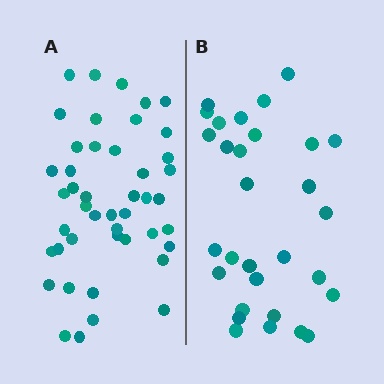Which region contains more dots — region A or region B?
Region A (the left region) has more dots.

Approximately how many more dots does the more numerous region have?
Region A has approximately 15 more dots than region B.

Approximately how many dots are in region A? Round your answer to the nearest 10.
About 40 dots. (The exact count is 45, which rounds to 40.)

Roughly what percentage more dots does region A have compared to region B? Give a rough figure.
About 50% more.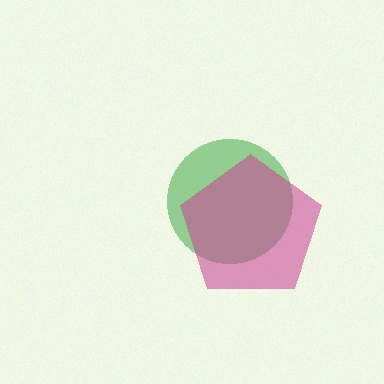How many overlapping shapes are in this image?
There are 2 overlapping shapes in the image.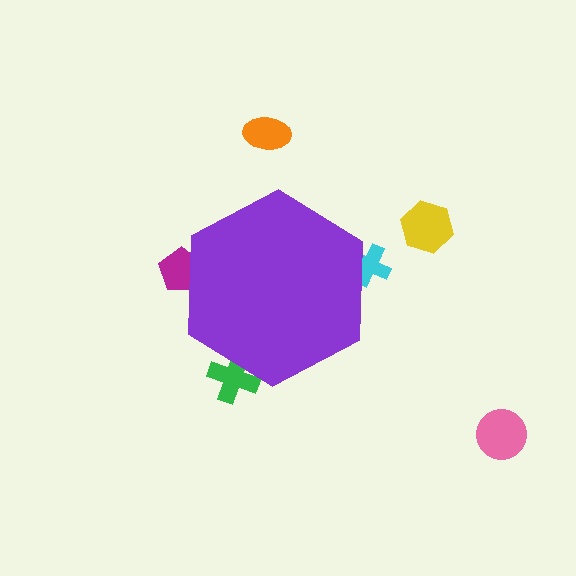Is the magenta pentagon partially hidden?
Yes, the magenta pentagon is partially hidden behind the purple hexagon.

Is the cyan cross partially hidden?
Yes, the cyan cross is partially hidden behind the purple hexagon.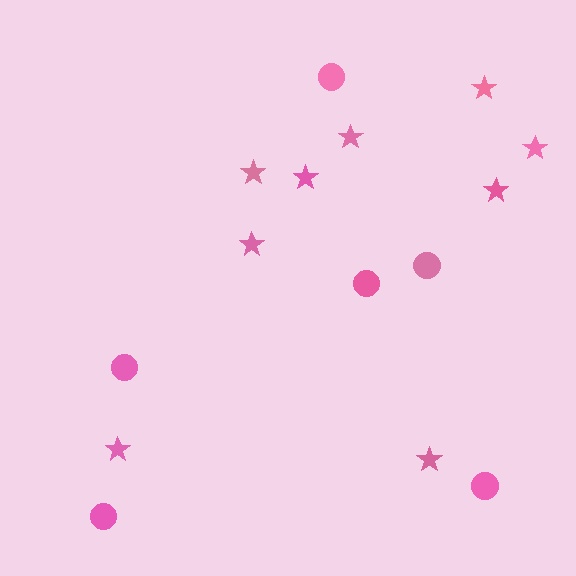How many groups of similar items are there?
There are 2 groups: one group of circles (6) and one group of stars (9).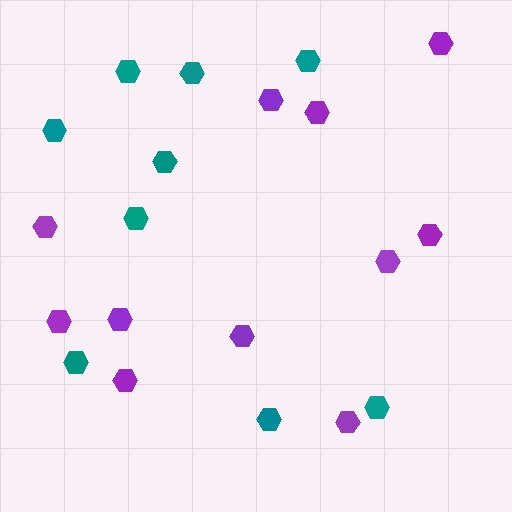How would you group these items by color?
There are 2 groups: one group of purple hexagons (11) and one group of teal hexagons (9).